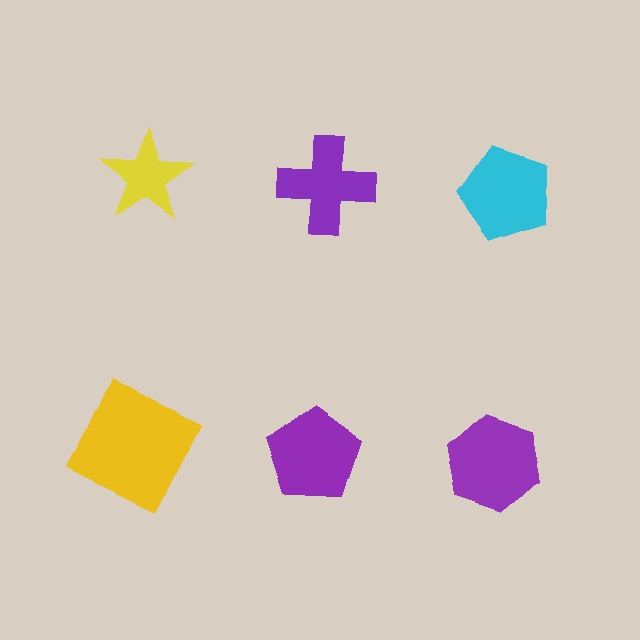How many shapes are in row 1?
3 shapes.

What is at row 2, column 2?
A purple pentagon.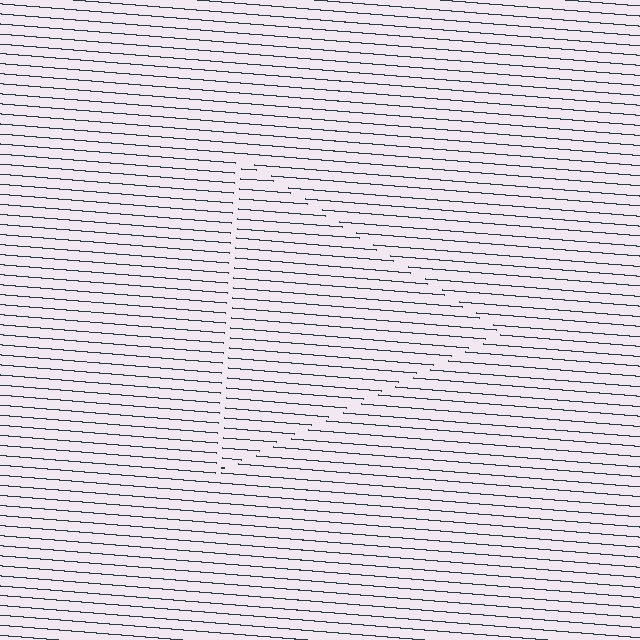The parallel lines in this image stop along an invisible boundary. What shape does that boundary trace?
An illusory triangle. The interior of the shape contains the same grating, shifted by half a period — the contour is defined by the phase discontinuity where line-ends from the inner and outer gratings abut.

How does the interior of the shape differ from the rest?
The interior of the shape contains the same grating, shifted by half a period — the contour is defined by the phase discontinuity where line-ends from the inner and outer gratings abut.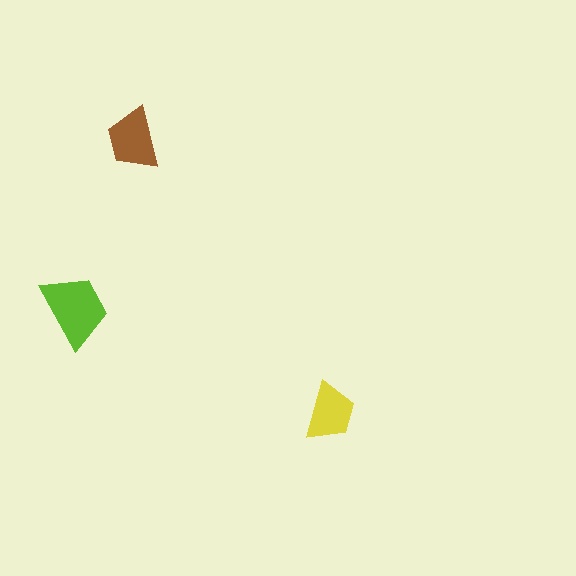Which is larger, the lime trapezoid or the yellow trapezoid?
The lime one.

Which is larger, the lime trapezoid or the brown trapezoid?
The lime one.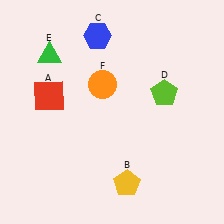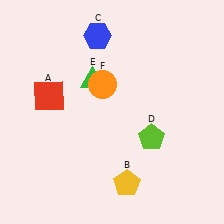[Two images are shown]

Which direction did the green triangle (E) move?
The green triangle (E) moved right.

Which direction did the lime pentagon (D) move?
The lime pentagon (D) moved down.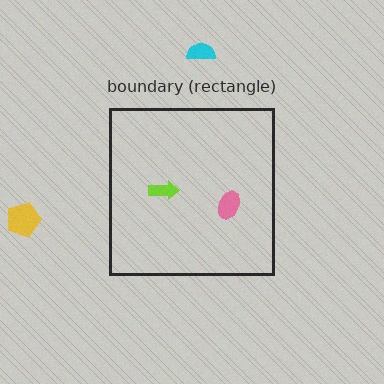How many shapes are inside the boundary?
2 inside, 2 outside.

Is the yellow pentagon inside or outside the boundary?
Outside.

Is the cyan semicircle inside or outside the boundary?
Outside.